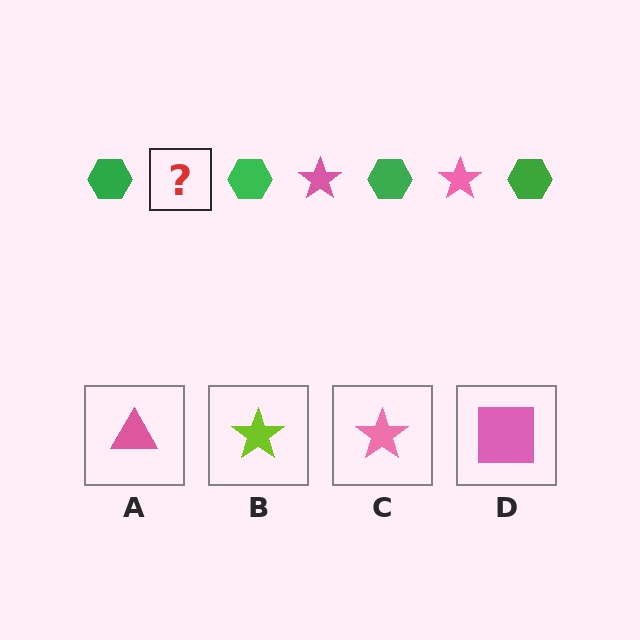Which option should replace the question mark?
Option C.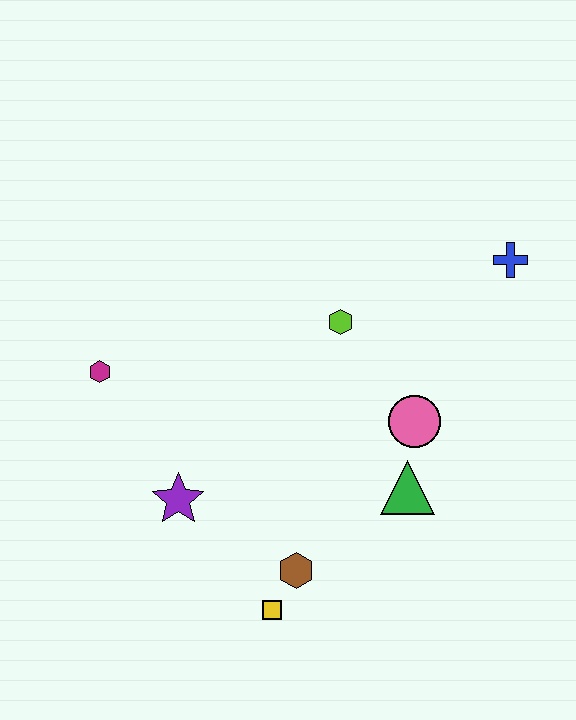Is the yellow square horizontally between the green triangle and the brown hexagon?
No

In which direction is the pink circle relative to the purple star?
The pink circle is to the right of the purple star.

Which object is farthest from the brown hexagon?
The blue cross is farthest from the brown hexagon.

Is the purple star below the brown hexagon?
No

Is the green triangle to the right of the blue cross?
No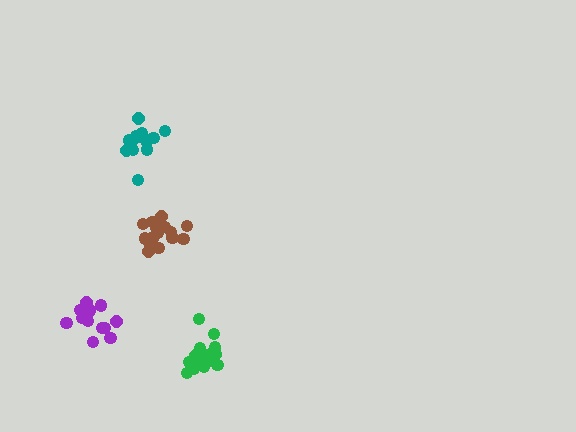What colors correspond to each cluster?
The clusters are colored: purple, teal, brown, green.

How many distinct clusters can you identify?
There are 4 distinct clusters.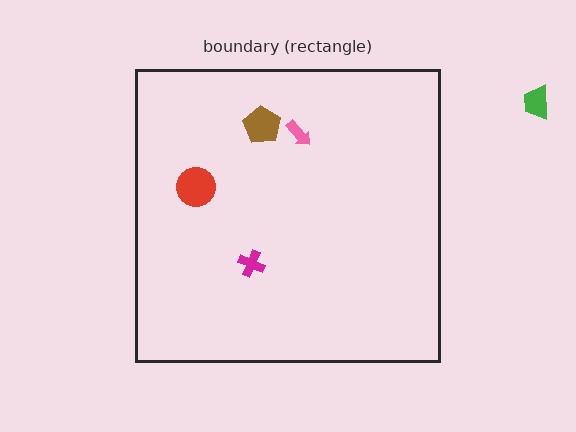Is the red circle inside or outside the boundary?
Inside.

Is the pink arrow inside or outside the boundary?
Inside.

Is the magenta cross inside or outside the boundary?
Inside.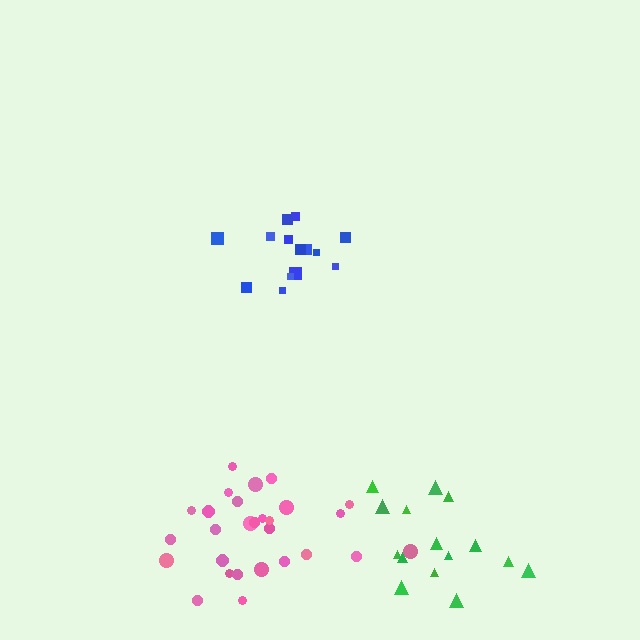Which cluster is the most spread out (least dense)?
Green.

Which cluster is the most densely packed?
Blue.